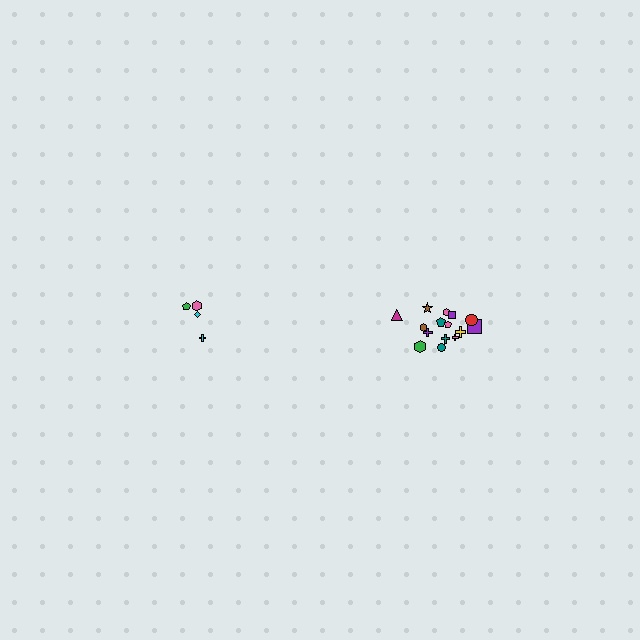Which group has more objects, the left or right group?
The right group.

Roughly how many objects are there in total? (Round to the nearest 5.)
Roughly 20 objects in total.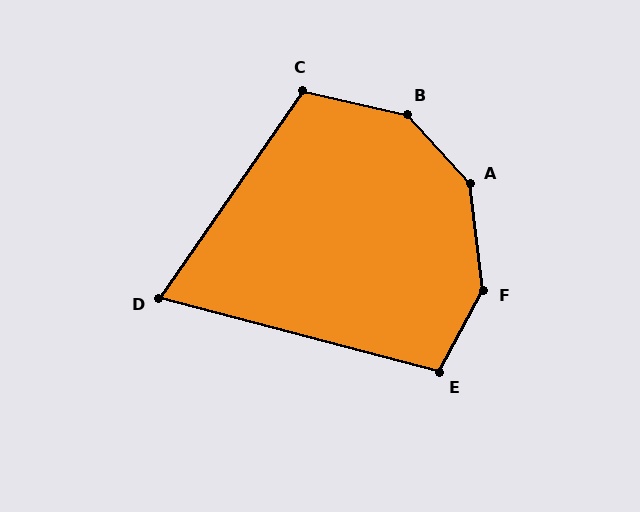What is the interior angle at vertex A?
Approximately 145 degrees (obtuse).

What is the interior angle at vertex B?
Approximately 145 degrees (obtuse).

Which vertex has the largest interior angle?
F, at approximately 145 degrees.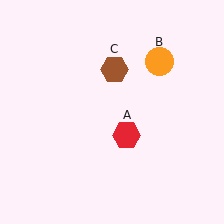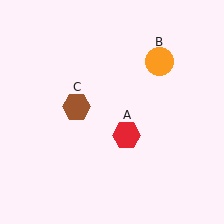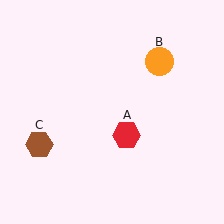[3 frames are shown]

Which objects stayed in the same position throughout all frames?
Red hexagon (object A) and orange circle (object B) remained stationary.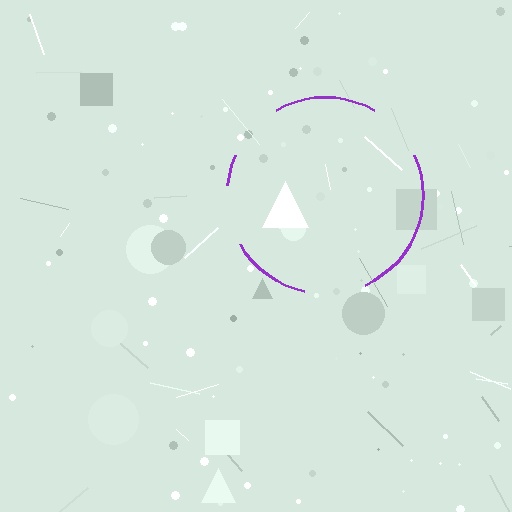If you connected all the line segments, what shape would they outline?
They would outline a circle.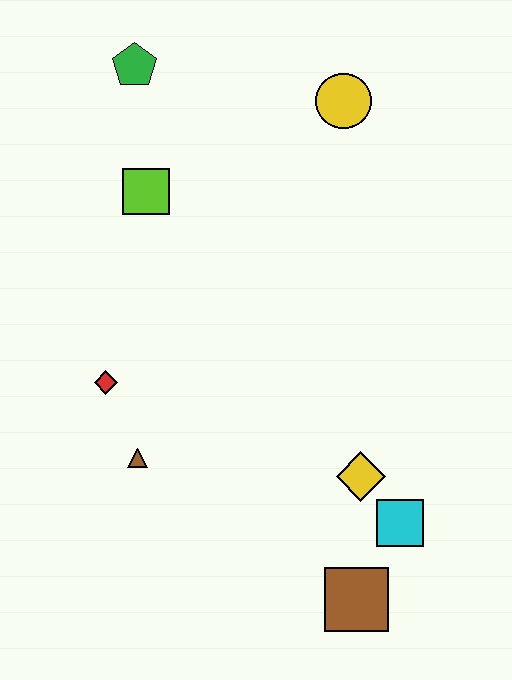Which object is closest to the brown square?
The cyan square is closest to the brown square.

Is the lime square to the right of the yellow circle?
No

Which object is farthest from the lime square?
The brown square is farthest from the lime square.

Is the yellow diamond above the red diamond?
No